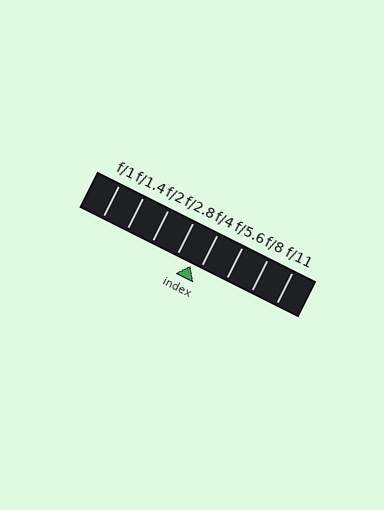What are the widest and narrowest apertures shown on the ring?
The widest aperture shown is f/1 and the narrowest is f/11.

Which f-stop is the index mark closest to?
The index mark is closest to f/4.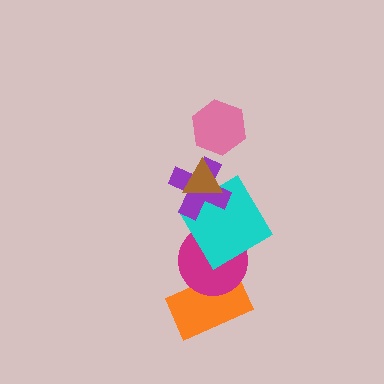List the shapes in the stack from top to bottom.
From top to bottom: the pink hexagon, the brown triangle, the purple cross, the cyan diamond, the magenta circle, the orange rectangle.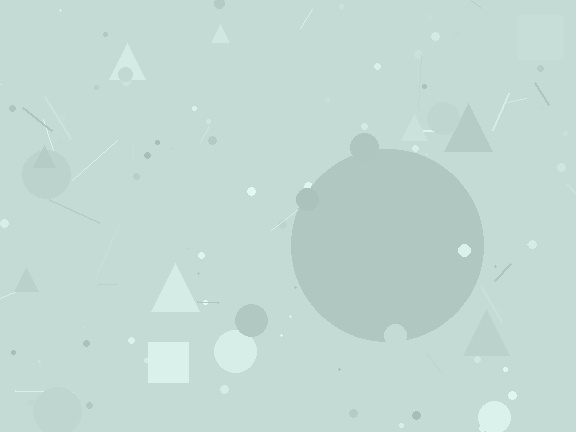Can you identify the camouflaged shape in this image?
The camouflaged shape is a circle.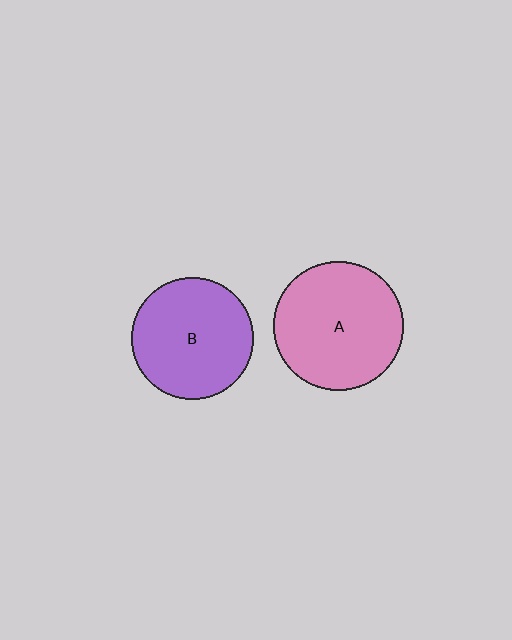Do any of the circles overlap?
No, none of the circles overlap.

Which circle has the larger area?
Circle A (pink).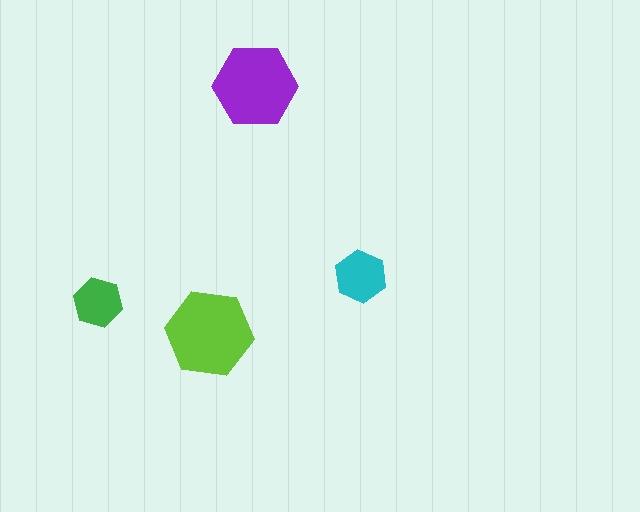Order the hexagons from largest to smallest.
the lime one, the purple one, the cyan one, the green one.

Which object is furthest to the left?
The green hexagon is leftmost.